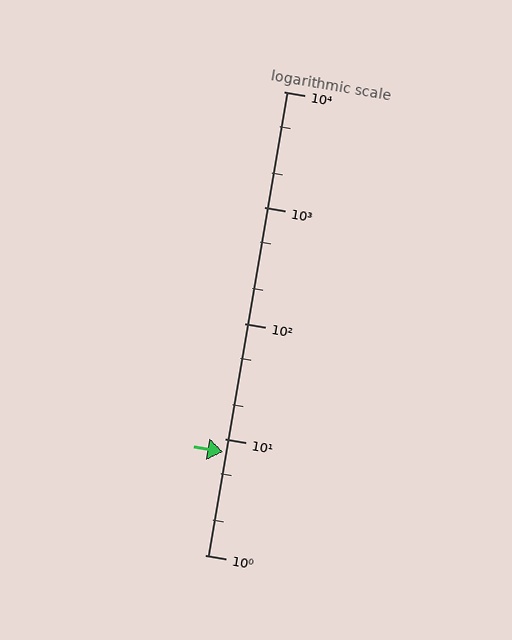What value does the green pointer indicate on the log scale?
The pointer indicates approximately 7.7.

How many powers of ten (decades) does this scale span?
The scale spans 4 decades, from 1 to 10000.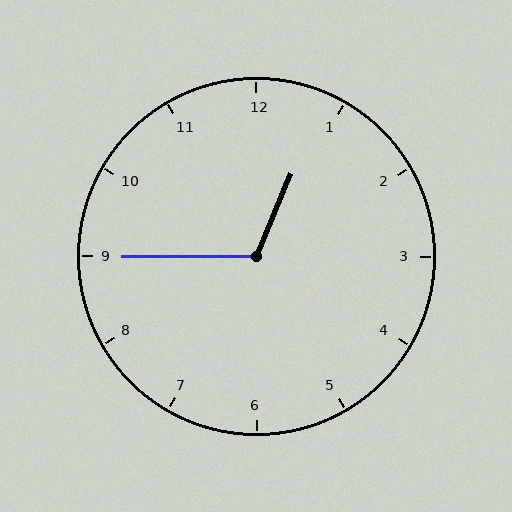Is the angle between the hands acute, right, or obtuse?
It is obtuse.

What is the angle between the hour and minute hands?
Approximately 112 degrees.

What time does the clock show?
12:45.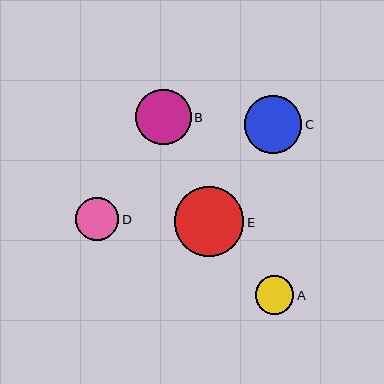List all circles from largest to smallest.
From largest to smallest: E, C, B, D, A.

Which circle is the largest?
Circle E is the largest with a size of approximately 70 pixels.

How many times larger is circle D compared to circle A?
Circle D is approximately 1.1 times the size of circle A.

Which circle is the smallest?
Circle A is the smallest with a size of approximately 39 pixels.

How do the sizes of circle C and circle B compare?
Circle C and circle B are approximately the same size.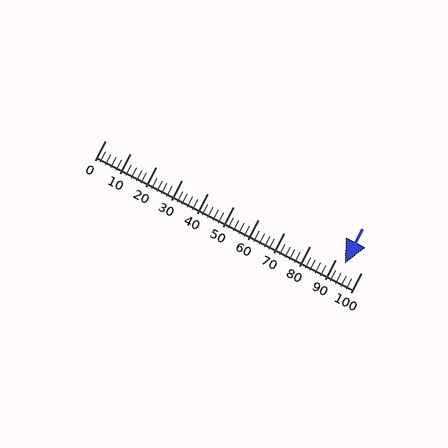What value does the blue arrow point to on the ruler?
The blue arrow points to approximately 94.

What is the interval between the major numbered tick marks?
The major tick marks are spaced 10 units apart.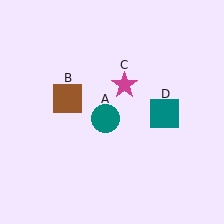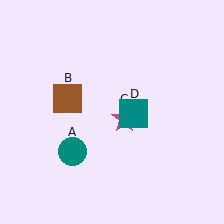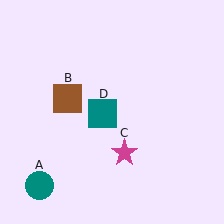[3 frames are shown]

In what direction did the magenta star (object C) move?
The magenta star (object C) moved down.